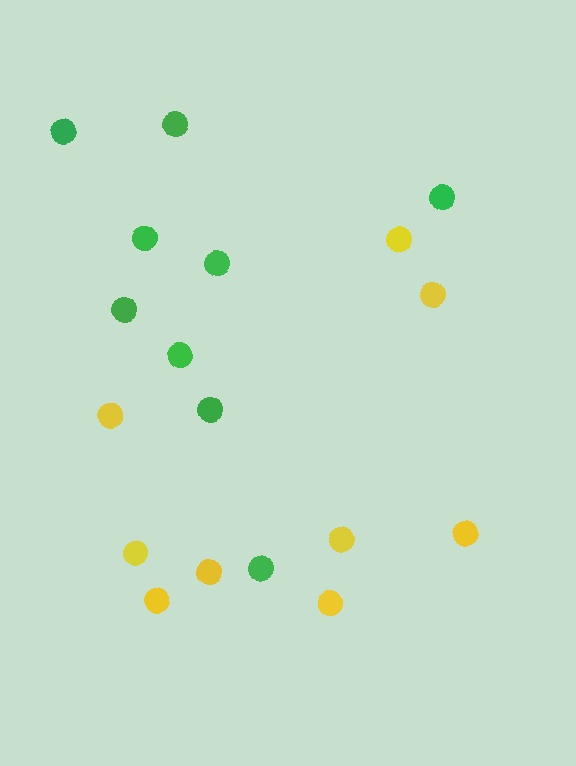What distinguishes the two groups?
There are 2 groups: one group of green circles (9) and one group of yellow circles (9).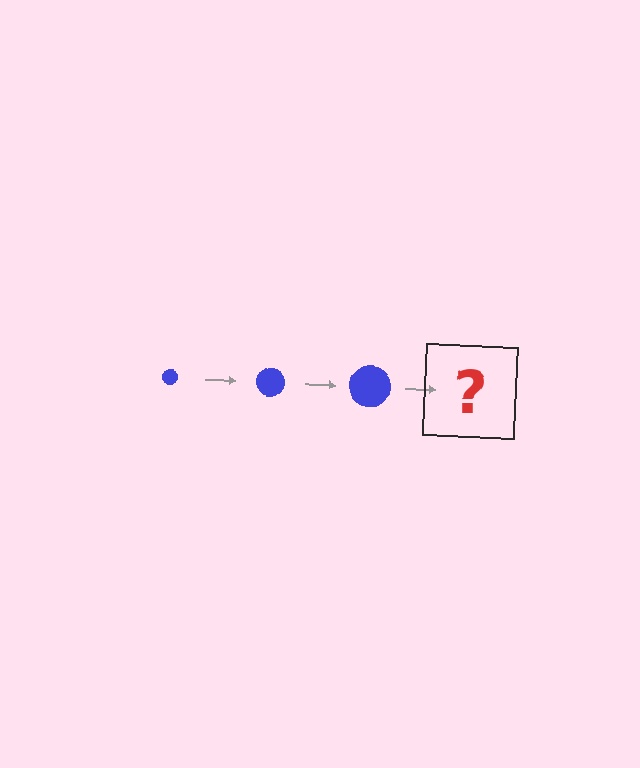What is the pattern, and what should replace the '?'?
The pattern is that the circle gets progressively larger each step. The '?' should be a blue circle, larger than the previous one.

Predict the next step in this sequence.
The next step is a blue circle, larger than the previous one.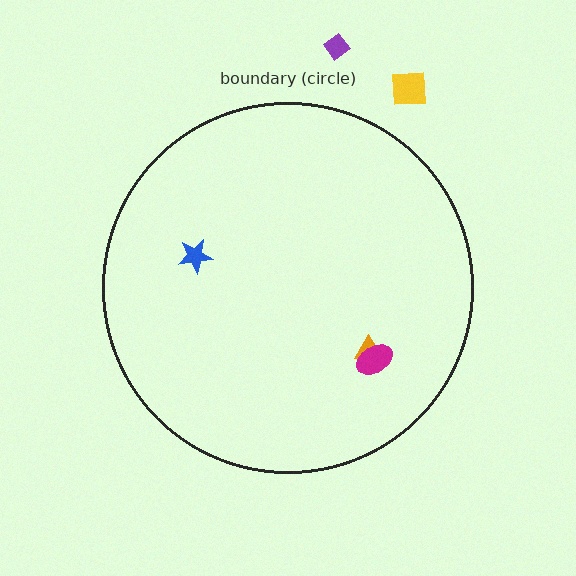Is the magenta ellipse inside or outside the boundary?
Inside.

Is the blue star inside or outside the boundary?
Inside.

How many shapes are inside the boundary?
3 inside, 2 outside.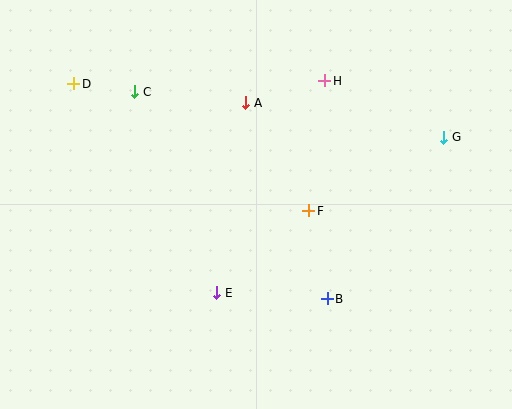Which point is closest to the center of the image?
Point F at (309, 211) is closest to the center.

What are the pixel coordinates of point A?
Point A is at (246, 103).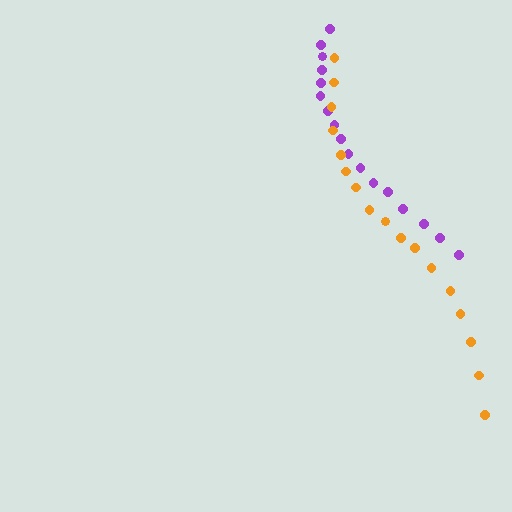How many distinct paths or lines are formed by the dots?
There are 2 distinct paths.